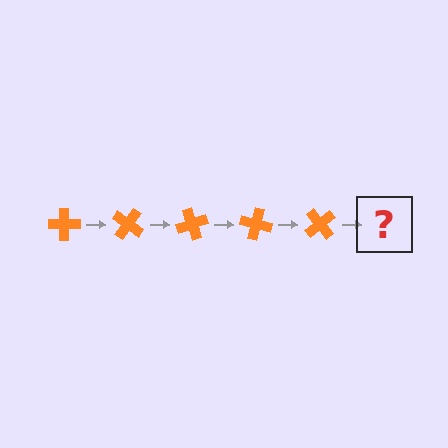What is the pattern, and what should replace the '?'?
The pattern is that the cross rotates 35 degrees each step. The '?' should be an orange cross rotated 175 degrees.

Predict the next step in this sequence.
The next step is an orange cross rotated 175 degrees.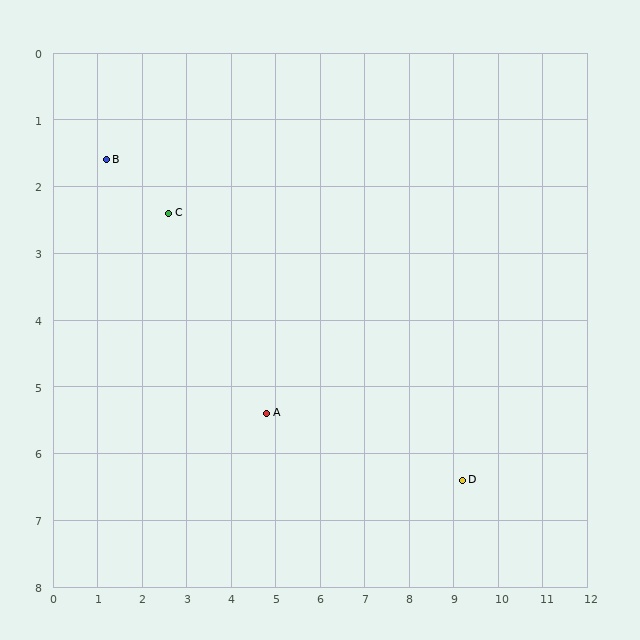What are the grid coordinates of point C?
Point C is at approximately (2.6, 2.4).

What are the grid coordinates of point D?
Point D is at approximately (9.2, 6.4).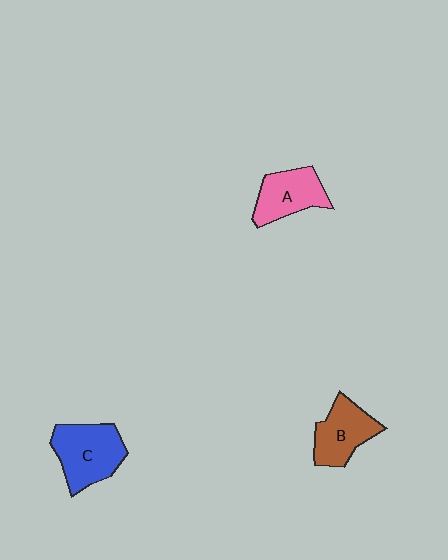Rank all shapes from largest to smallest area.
From largest to smallest: C (blue), B (brown), A (pink).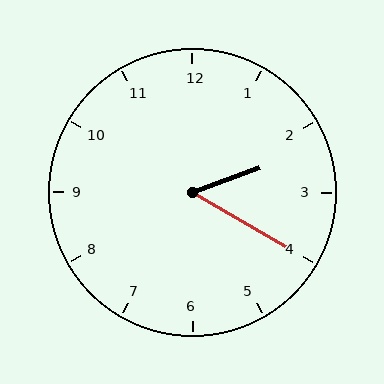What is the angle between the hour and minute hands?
Approximately 50 degrees.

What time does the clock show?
2:20.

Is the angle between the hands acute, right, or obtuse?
It is acute.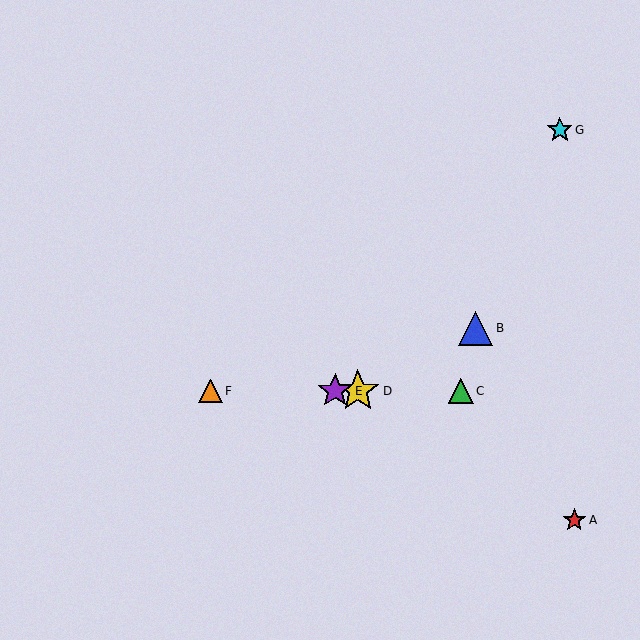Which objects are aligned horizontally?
Objects C, D, E, F are aligned horizontally.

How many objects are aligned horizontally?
4 objects (C, D, E, F) are aligned horizontally.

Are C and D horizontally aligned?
Yes, both are at y≈391.